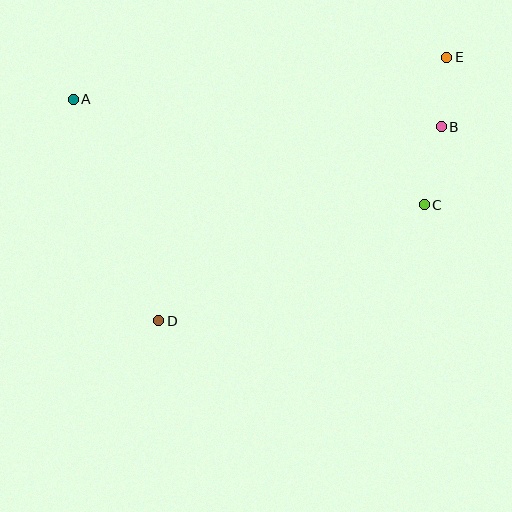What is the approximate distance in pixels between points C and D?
The distance between C and D is approximately 290 pixels.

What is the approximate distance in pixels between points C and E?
The distance between C and E is approximately 149 pixels.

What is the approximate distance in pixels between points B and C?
The distance between B and C is approximately 80 pixels.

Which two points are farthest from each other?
Points D and E are farthest from each other.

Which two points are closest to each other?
Points B and E are closest to each other.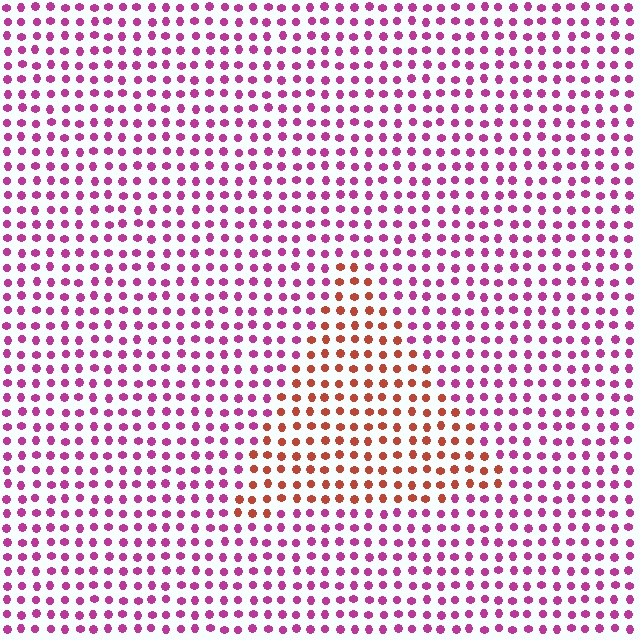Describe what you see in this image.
The image is filled with small magenta elements in a uniform arrangement. A triangle-shaped region is visible where the elements are tinted to a slightly different hue, forming a subtle color boundary.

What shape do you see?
I see a triangle.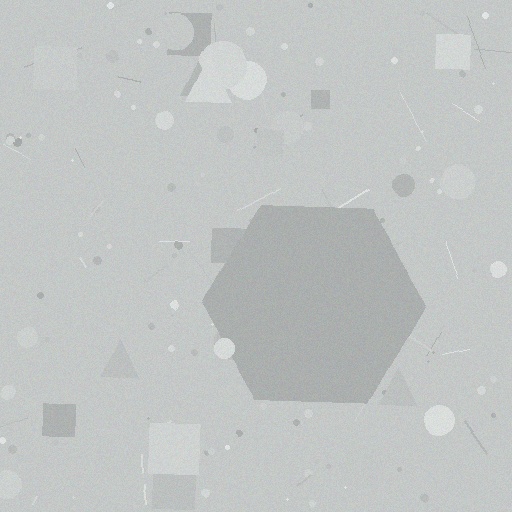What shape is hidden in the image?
A hexagon is hidden in the image.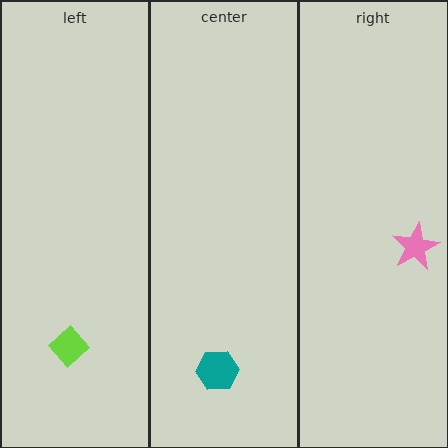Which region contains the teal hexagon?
The center region.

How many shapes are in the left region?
1.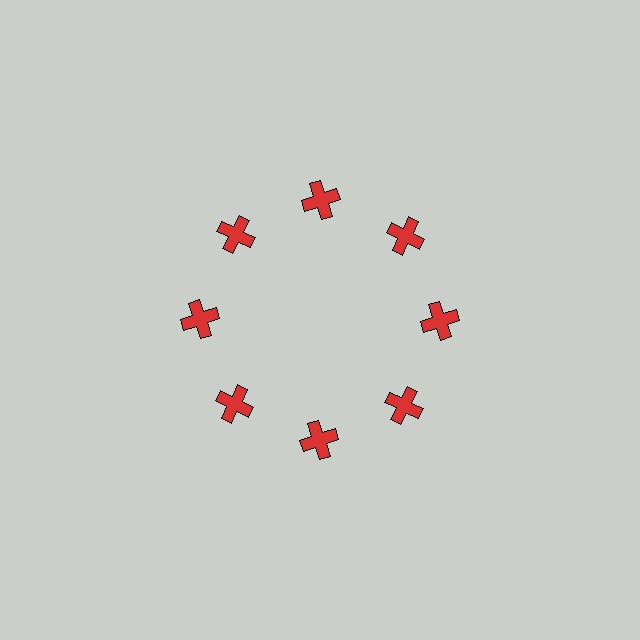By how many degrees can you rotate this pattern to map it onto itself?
The pattern maps onto itself every 45 degrees of rotation.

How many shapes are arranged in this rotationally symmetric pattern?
There are 8 shapes, arranged in 8 groups of 1.